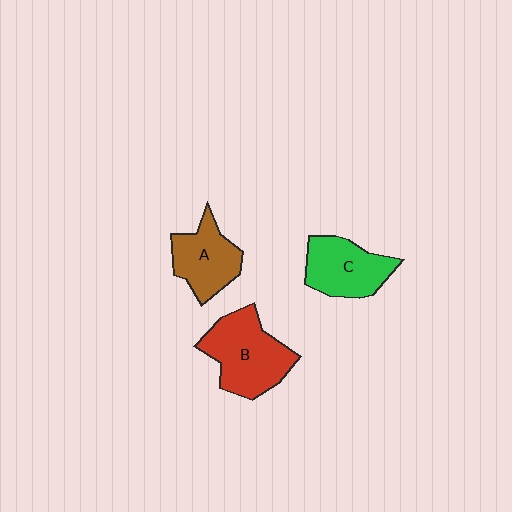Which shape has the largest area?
Shape B (red).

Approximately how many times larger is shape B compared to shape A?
Approximately 1.4 times.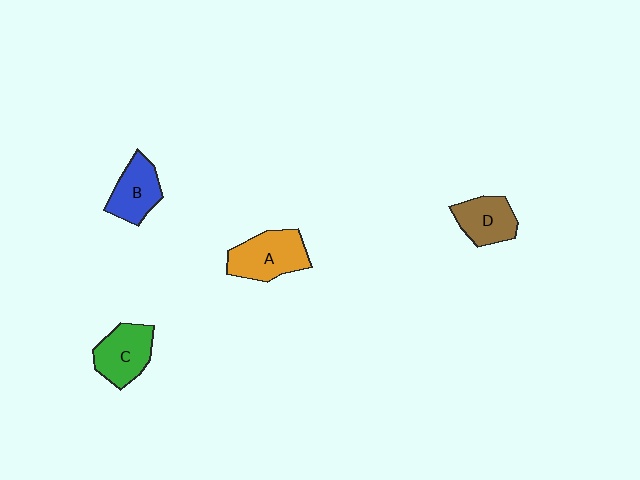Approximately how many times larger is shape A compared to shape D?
Approximately 1.3 times.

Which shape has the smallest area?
Shape D (brown).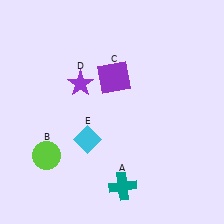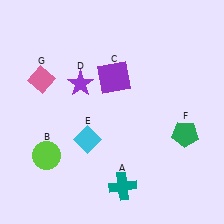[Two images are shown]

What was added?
A green pentagon (F), a pink diamond (G) were added in Image 2.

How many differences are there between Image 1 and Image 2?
There are 2 differences between the two images.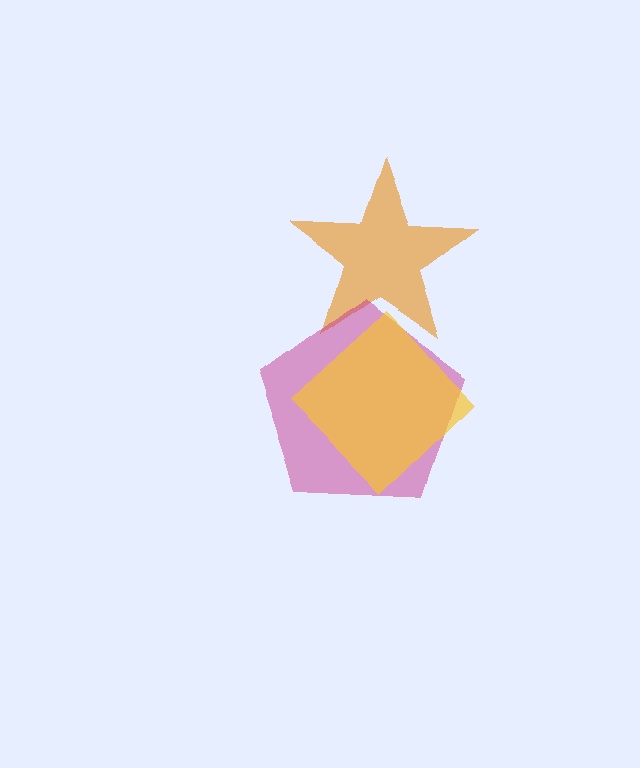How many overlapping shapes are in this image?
There are 3 overlapping shapes in the image.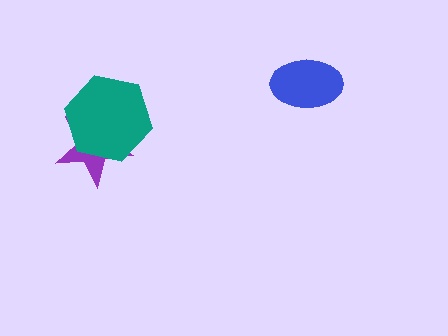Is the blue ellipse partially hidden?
No, no other shape covers it.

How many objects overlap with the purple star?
1 object overlaps with the purple star.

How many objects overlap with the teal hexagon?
1 object overlaps with the teal hexagon.